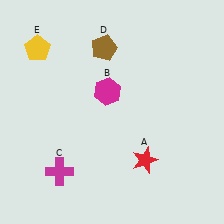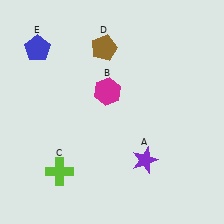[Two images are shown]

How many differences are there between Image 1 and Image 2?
There are 3 differences between the two images.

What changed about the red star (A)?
In Image 1, A is red. In Image 2, it changed to purple.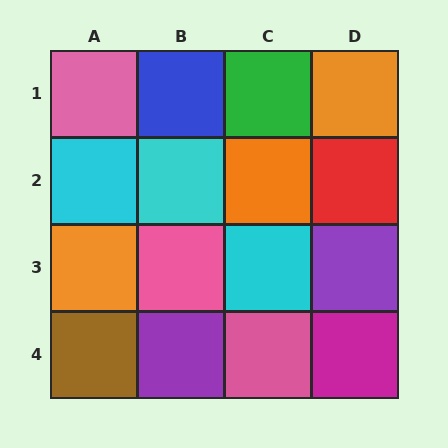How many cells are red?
1 cell is red.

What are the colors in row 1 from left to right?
Pink, blue, green, orange.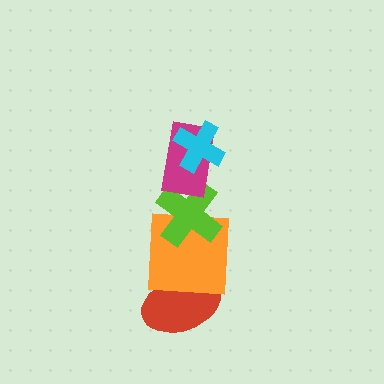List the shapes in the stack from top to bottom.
From top to bottom: the cyan cross, the magenta rectangle, the lime cross, the orange square, the red ellipse.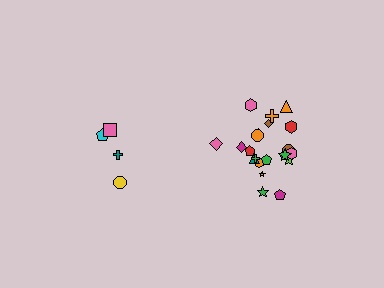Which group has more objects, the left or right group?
The right group.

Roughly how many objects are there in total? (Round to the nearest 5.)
Roughly 25 objects in total.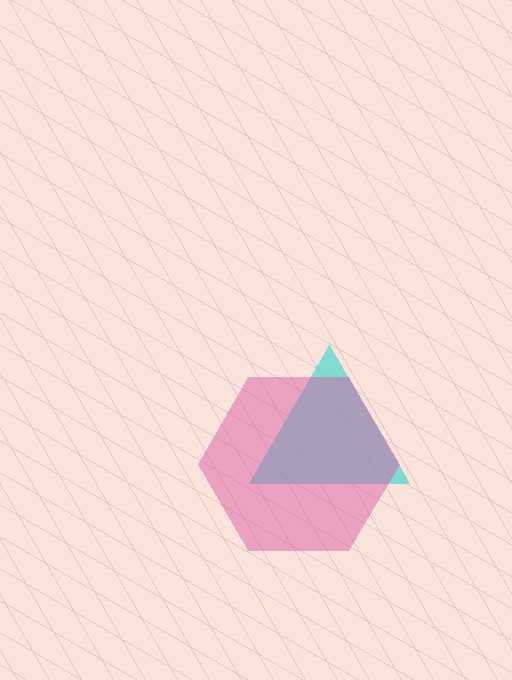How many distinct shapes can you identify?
There are 2 distinct shapes: a cyan triangle, a pink hexagon.